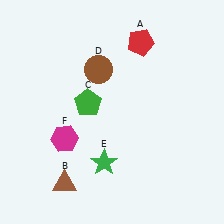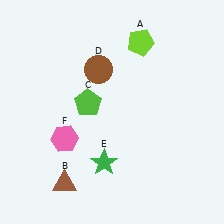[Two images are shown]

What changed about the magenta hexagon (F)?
In Image 1, F is magenta. In Image 2, it changed to pink.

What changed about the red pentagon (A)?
In Image 1, A is red. In Image 2, it changed to lime.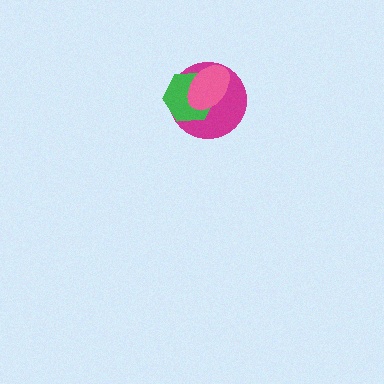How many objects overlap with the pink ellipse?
2 objects overlap with the pink ellipse.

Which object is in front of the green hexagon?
The pink ellipse is in front of the green hexagon.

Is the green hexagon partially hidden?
Yes, it is partially covered by another shape.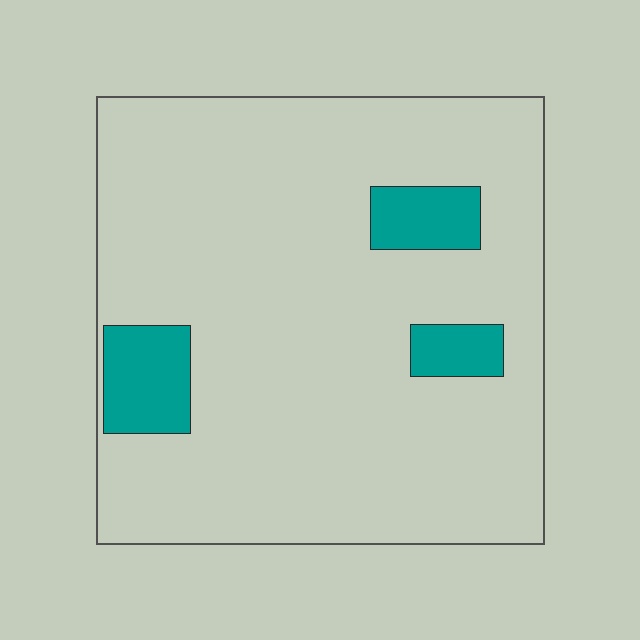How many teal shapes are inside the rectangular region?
3.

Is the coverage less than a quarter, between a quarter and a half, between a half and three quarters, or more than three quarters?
Less than a quarter.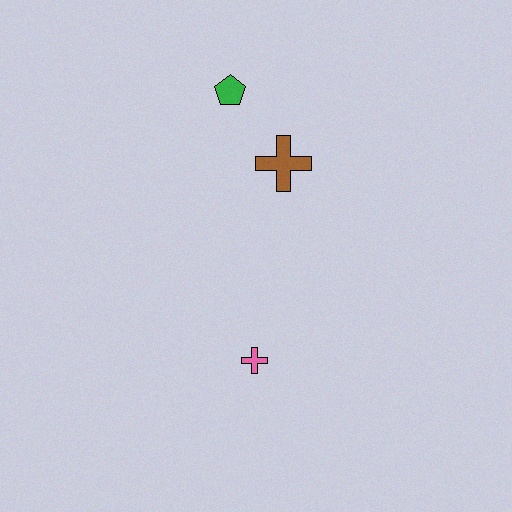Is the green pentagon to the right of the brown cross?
No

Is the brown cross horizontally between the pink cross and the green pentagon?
No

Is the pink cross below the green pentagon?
Yes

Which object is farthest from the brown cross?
The pink cross is farthest from the brown cross.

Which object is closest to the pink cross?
The brown cross is closest to the pink cross.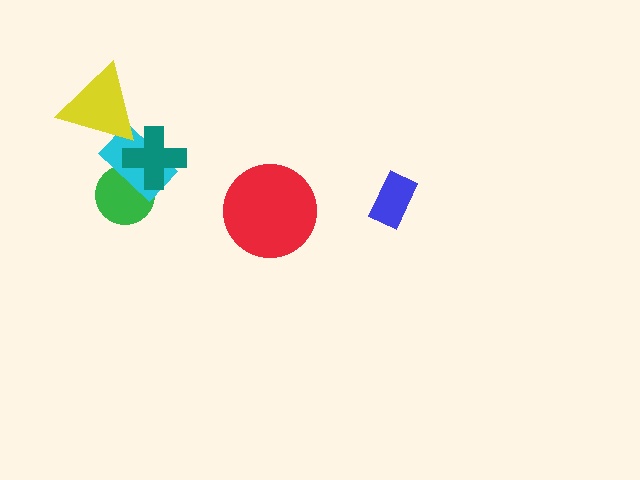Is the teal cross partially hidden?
No, no other shape covers it.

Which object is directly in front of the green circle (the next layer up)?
The cyan rectangle is directly in front of the green circle.